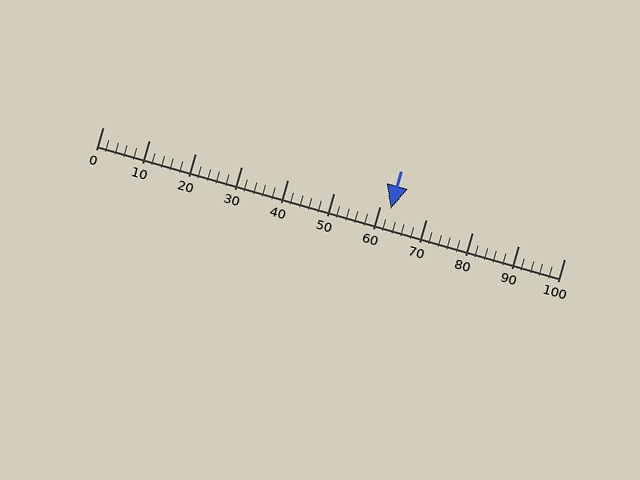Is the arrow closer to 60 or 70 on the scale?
The arrow is closer to 60.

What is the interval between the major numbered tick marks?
The major tick marks are spaced 10 units apart.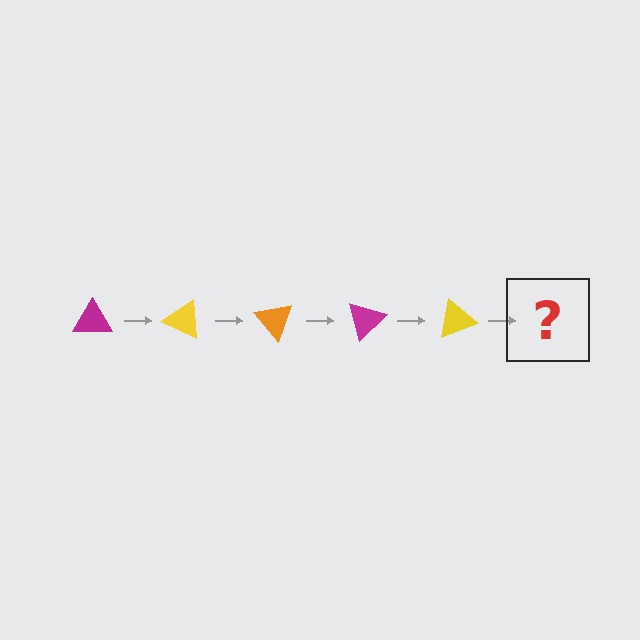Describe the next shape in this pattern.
It should be an orange triangle, rotated 125 degrees from the start.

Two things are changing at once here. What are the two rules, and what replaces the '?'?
The two rules are that it rotates 25 degrees each step and the color cycles through magenta, yellow, and orange. The '?' should be an orange triangle, rotated 125 degrees from the start.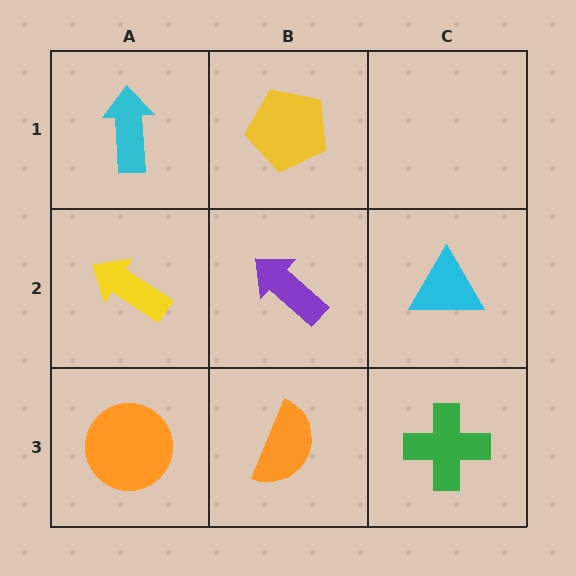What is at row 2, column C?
A cyan triangle.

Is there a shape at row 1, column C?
No, that cell is empty.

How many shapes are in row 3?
3 shapes.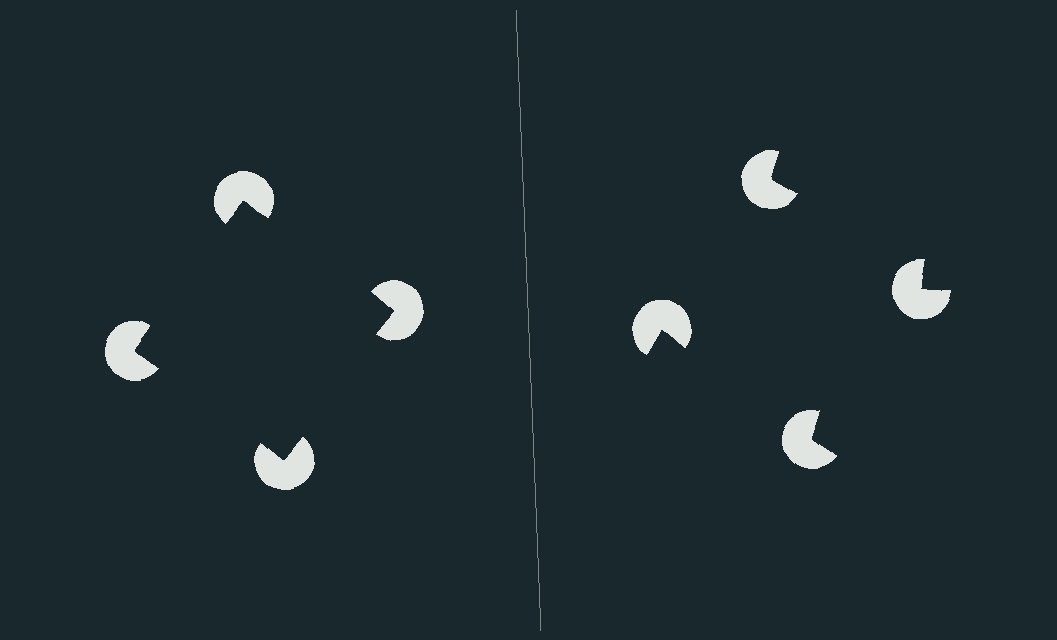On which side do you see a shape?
An illusory square appears on the left side. On the right side the wedge cuts are rotated, so no coherent shape forms.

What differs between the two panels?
The pac-man discs are positioned identically on both sides; only the wedge orientations differ. On the left they align to a square; on the right they are misaligned.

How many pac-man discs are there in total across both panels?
8 — 4 on each side.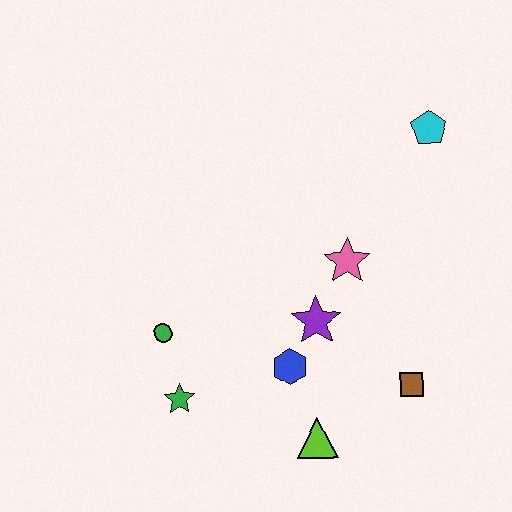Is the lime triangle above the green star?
No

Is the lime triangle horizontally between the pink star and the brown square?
No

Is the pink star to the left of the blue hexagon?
No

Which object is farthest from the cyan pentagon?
The green star is farthest from the cyan pentagon.